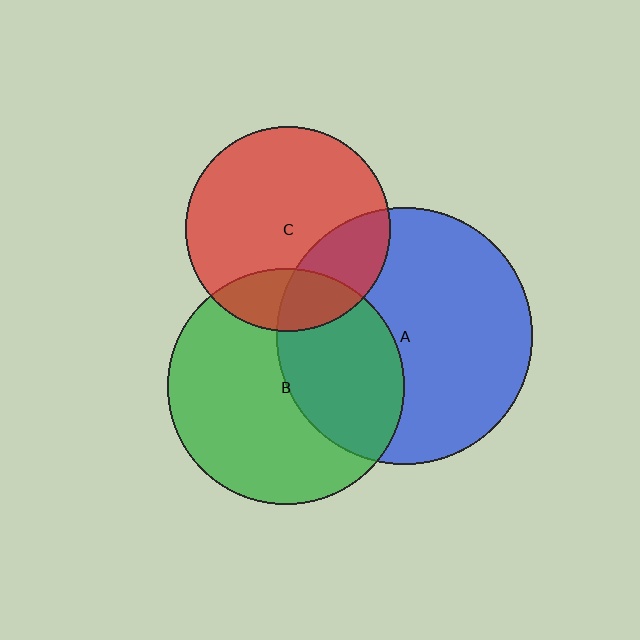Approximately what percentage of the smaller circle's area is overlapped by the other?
Approximately 20%.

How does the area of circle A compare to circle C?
Approximately 1.6 times.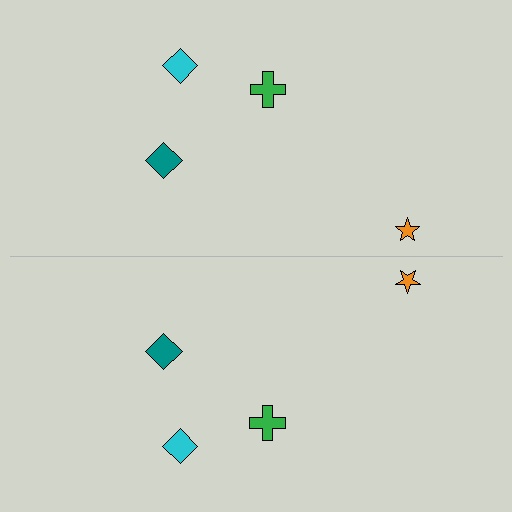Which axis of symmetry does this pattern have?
The pattern has a horizontal axis of symmetry running through the center of the image.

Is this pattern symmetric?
Yes, this pattern has bilateral (reflection) symmetry.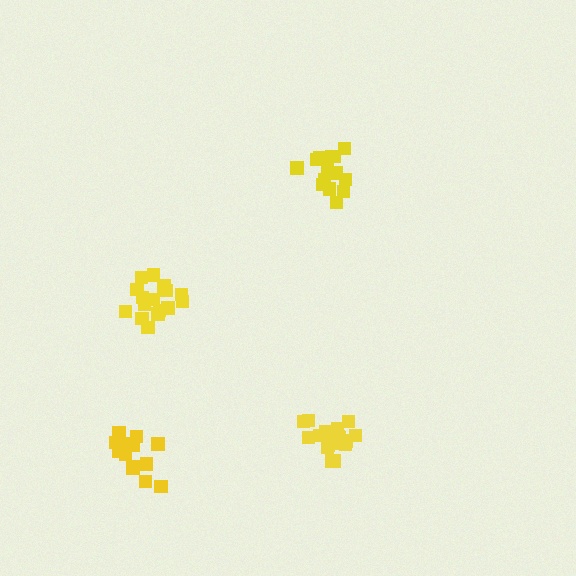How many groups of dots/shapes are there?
There are 4 groups.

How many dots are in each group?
Group 1: 14 dots, Group 2: 16 dots, Group 3: 14 dots, Group 4: 18 dots (62 total).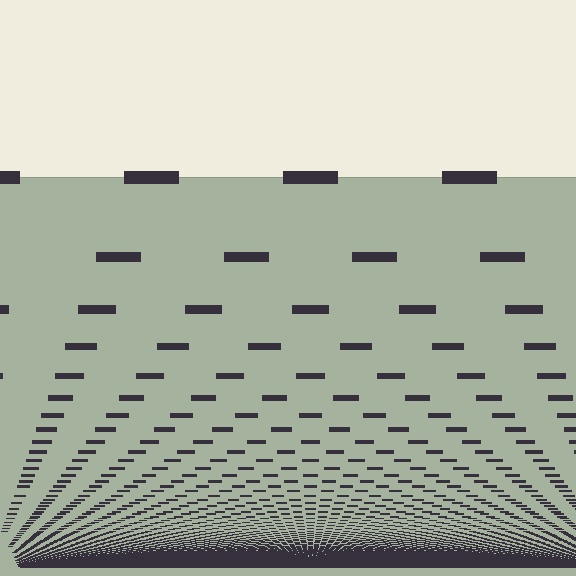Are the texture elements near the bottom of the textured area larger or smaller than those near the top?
Smaller. The gradient is inverted — elements near the bottom are smaller and denser.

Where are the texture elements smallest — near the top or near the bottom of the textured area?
Near the bottom.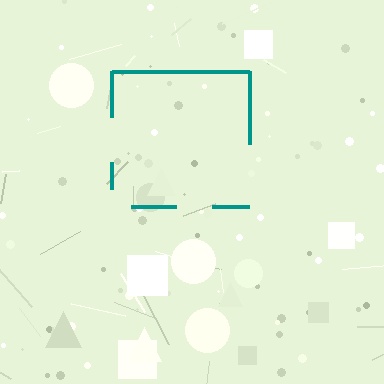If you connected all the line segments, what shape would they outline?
They would outline a square.